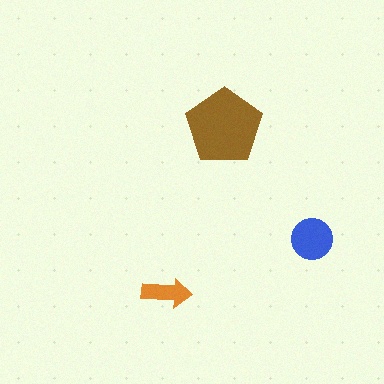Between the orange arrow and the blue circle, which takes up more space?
The blue circle.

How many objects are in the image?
There are 3 objects in the image.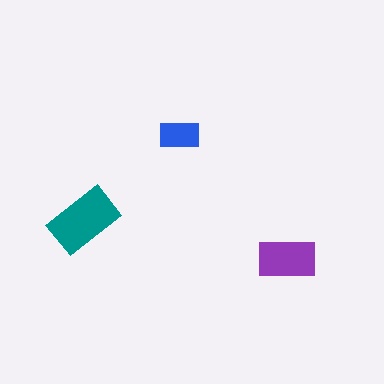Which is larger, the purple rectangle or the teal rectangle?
The teal one.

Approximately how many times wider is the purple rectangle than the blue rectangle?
About 1.5 times wider.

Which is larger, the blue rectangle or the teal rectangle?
The teal one.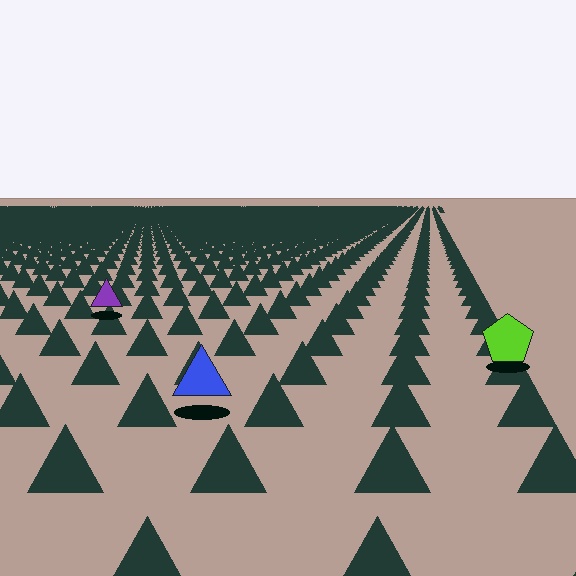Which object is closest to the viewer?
The blue triangle is closest. The texture marks near it are larger and more spread out.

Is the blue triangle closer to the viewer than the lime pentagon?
Yes. The blue triangle is closer — you can tell from the texture gradient: the ground texture is coarser near it.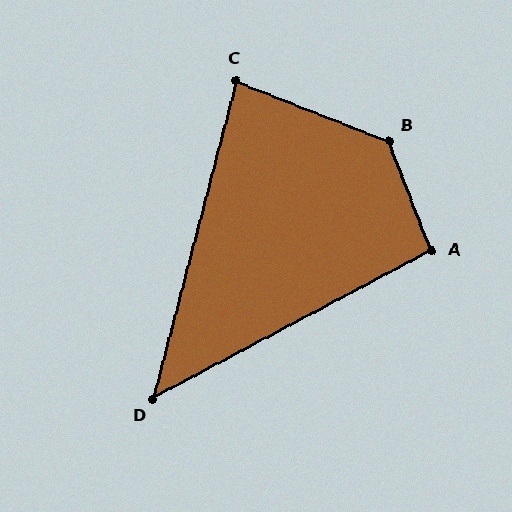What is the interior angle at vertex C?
Approximately 83 degrees (acute).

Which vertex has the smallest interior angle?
D, at approximately 47 degrees.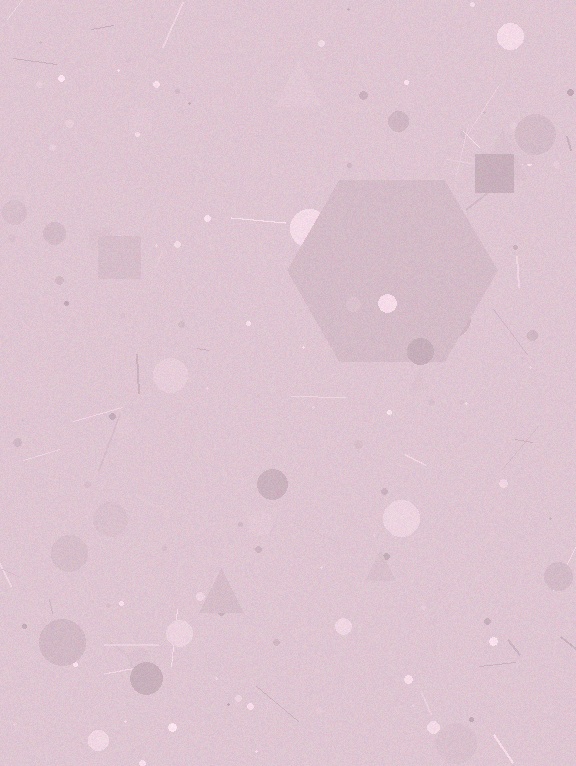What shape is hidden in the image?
A hexagon is hidden in the image.